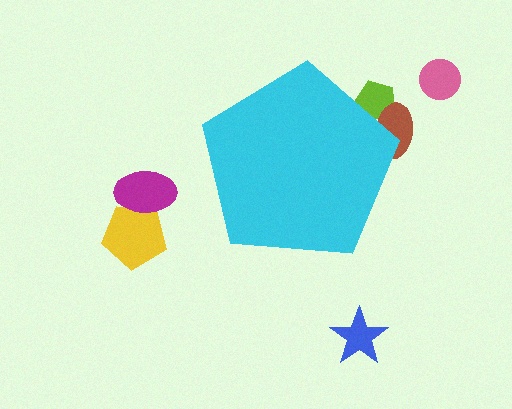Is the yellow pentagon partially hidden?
No, the yellow pentagon is fully visible.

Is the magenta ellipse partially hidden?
No, the magenta ellipse is fully visible.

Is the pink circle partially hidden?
No, the pink circle is fully visible.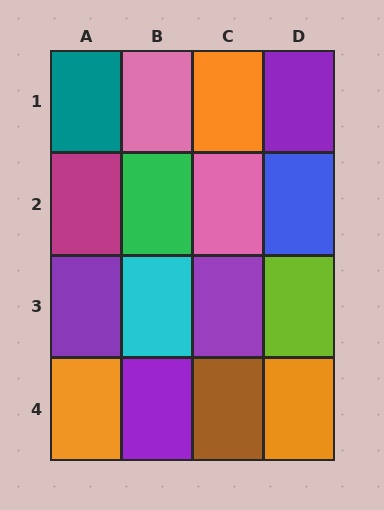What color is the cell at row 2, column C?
Pink.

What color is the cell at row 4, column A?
Orange.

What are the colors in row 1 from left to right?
Teal, pink, orange, purple.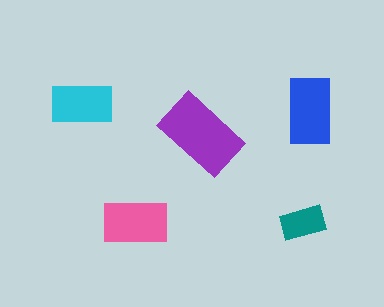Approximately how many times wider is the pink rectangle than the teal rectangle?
About 1.5 times wider.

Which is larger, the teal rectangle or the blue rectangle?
The blue one.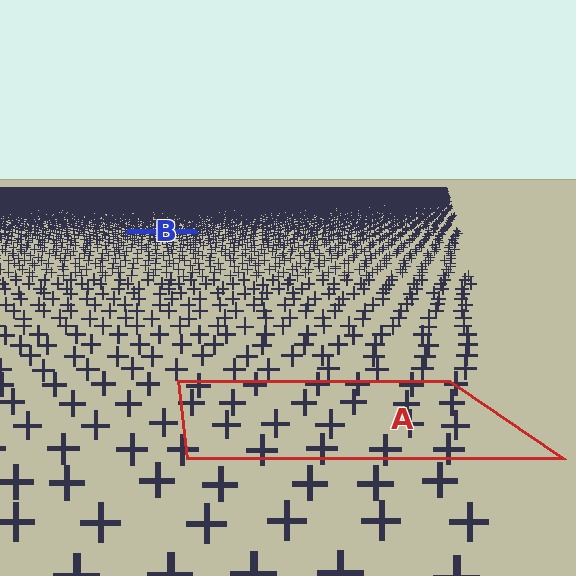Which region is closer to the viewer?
Region A is closer. The texture elements there are larger and more spread out.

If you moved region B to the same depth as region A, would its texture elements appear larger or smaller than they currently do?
They would appear larger. At a closer depth, the same texture elements are projected at a bigger on-screen size.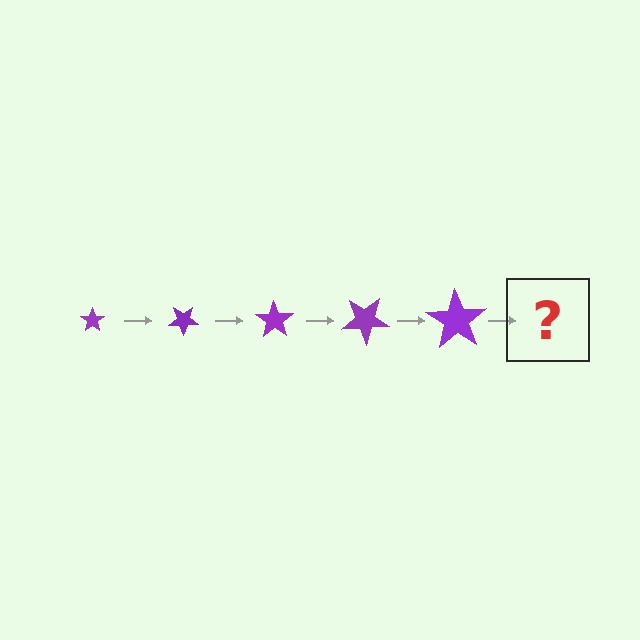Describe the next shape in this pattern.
It should be a star, larger than the previous one and rotated 175 degrees from the start.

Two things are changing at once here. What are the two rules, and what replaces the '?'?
The two rules are that the star grows larger each step and it rotates 35 degrees each step. The '?' should be a star, larger than the previous one and rotated 175 degrees from the start.